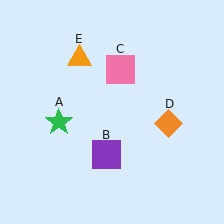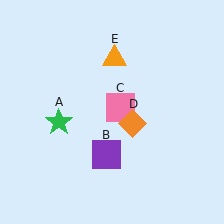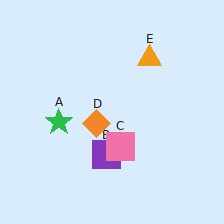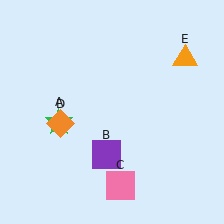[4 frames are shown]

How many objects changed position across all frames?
3 objects changed position: pink square (object C), orange diamond (object D), orange triangle (object E).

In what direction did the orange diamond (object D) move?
The orange diamond (object D) moved left.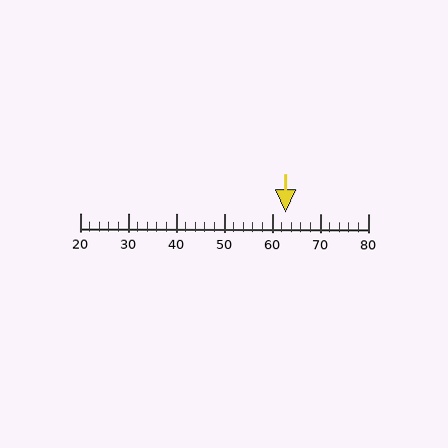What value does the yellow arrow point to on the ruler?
The yellow arrow points to approximately 63.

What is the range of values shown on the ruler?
The ruler shows values from 20 to 80.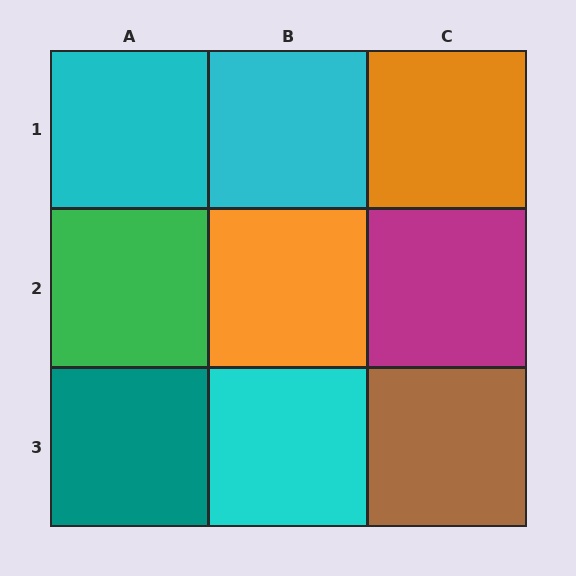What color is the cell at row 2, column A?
Green.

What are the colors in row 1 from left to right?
Cyan, cyan, orange.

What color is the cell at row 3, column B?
Cyan.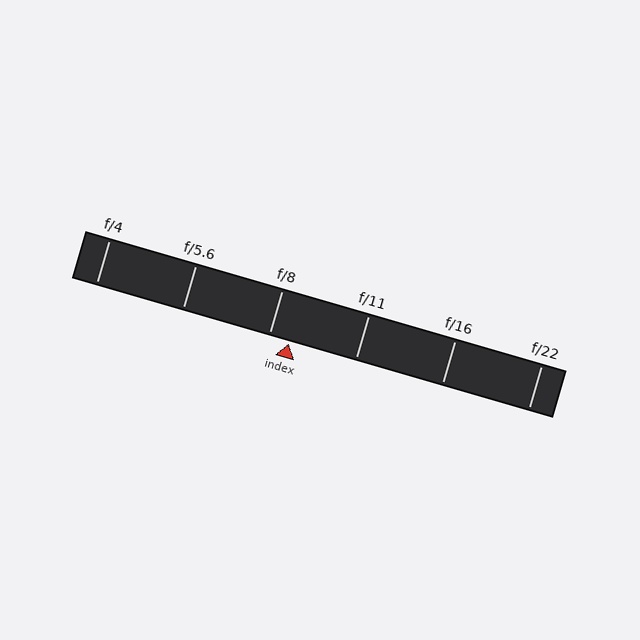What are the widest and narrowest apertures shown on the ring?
The widest aperture shown is f/4 and the narrowest is f/22.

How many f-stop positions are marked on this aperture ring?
There are 6 f-stop positions marked.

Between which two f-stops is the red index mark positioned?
The index mark is between f/8 and f/11.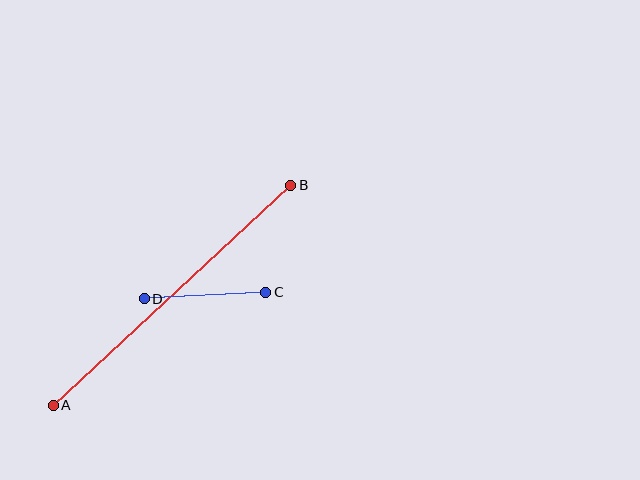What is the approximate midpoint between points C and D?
The midpoint is at approximately (205, 295) pixels.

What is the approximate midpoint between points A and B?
The midpoint is at approximately (172, 295) pixels.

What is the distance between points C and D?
The distance is approximately 122 pixels.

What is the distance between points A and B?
The distance is approximately 323 pixels.